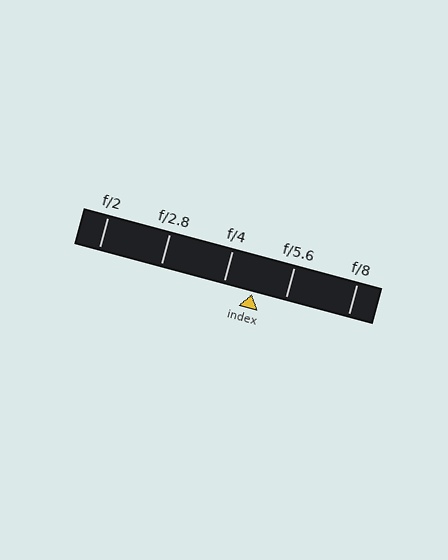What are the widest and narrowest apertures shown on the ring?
The widest aperture shown is f/2 and the narrowest is f/8.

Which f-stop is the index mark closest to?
The index mark is closest to f/4.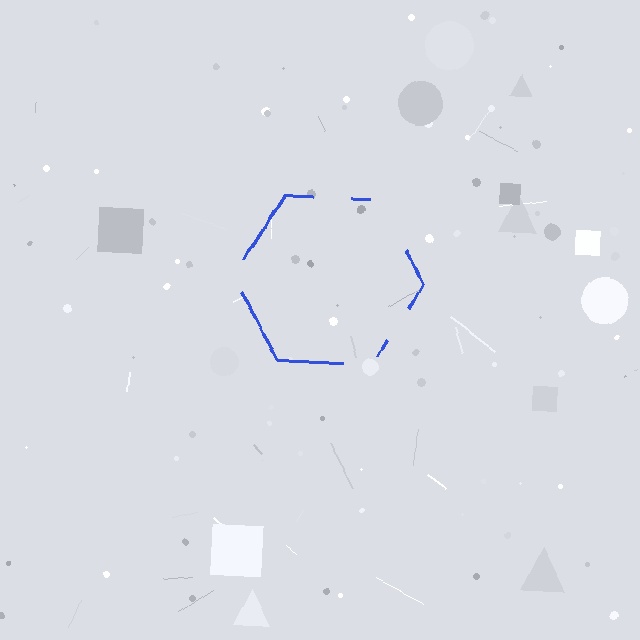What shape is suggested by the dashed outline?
The dashed outline suggests a hexagon.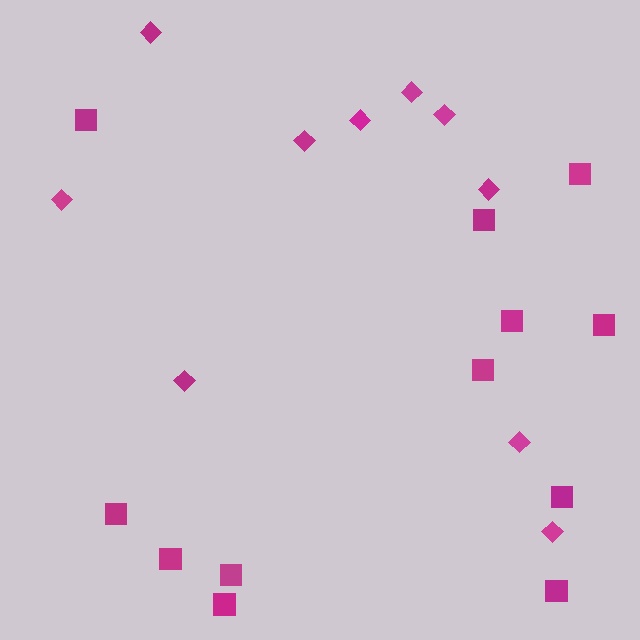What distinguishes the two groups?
There are 2 groups: one group of squares (12) and one group of diamonds (10).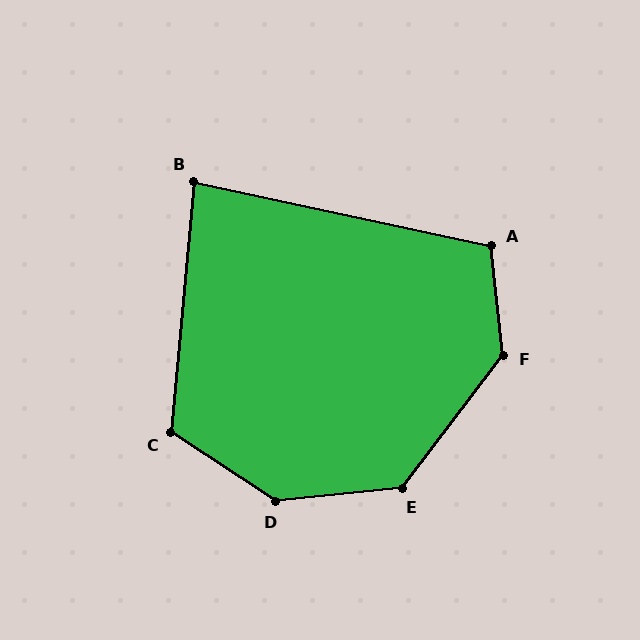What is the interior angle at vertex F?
Approximately 136 degrees (obtuse).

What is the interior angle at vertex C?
Approximately 118 degrees (obtuse).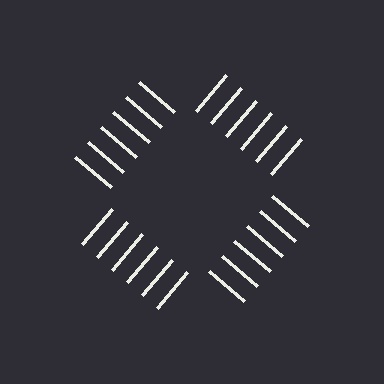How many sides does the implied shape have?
4 sides — the line-ends trace a square.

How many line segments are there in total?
24 — 6 along each of the 4 edges.